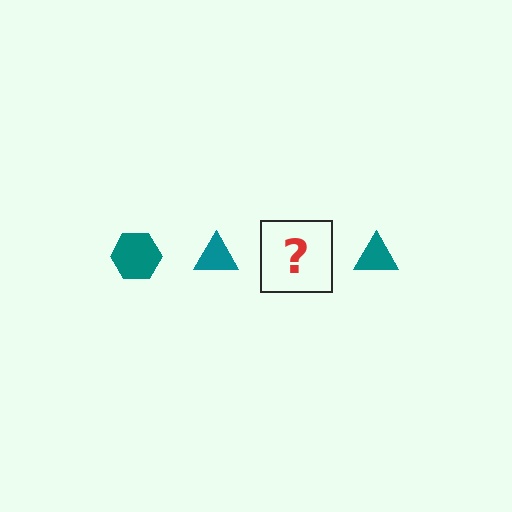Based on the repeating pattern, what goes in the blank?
The blank should be a teal hexagon.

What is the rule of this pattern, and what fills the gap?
The rule is that the pattern cycles through hexagon, triangle shapes in teal. The gap should be filled with a teal hexagon.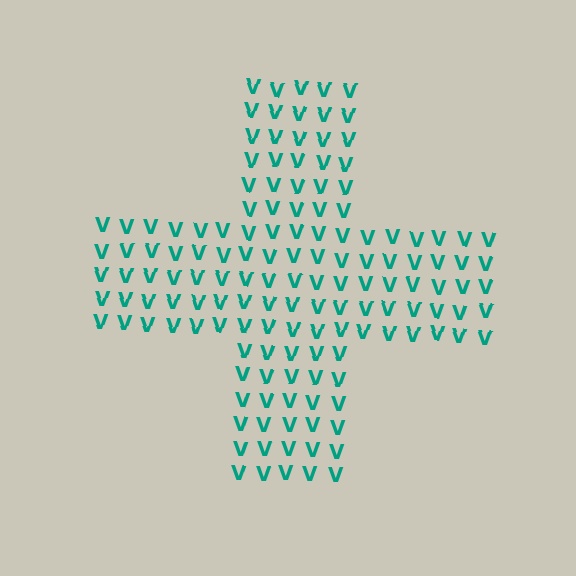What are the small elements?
The small elements are letter V's.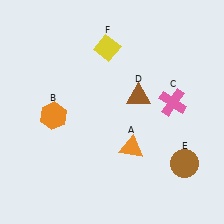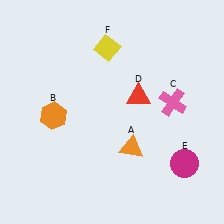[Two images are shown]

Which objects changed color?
D changed from brown to red. E changed from brown to magenta.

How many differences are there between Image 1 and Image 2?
There are 2 differences between the two images.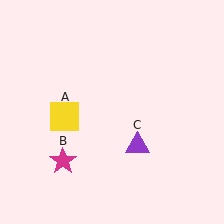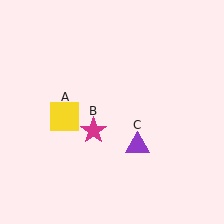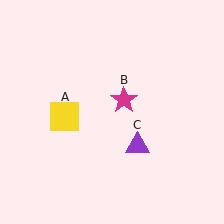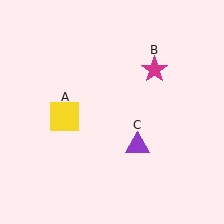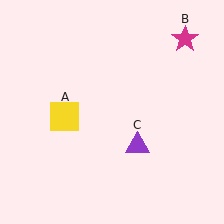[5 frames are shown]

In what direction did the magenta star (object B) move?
The magenta star (object B) moved up and to the right.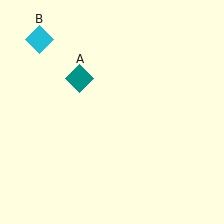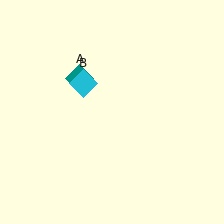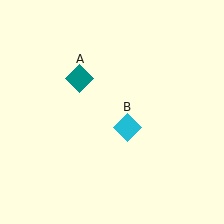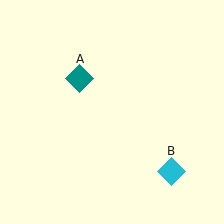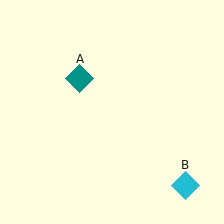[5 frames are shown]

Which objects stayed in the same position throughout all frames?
Teal diamond (object A) remained stationary.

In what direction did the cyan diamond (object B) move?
The cyan diamond (object B) moved down and to the right.